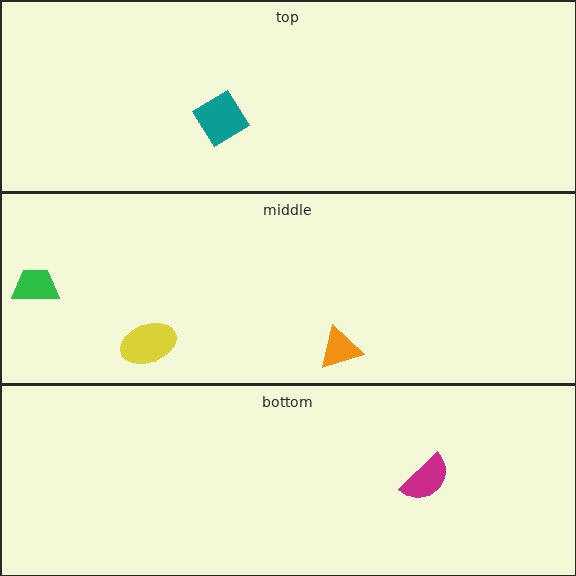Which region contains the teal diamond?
The top region.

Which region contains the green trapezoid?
The middle region.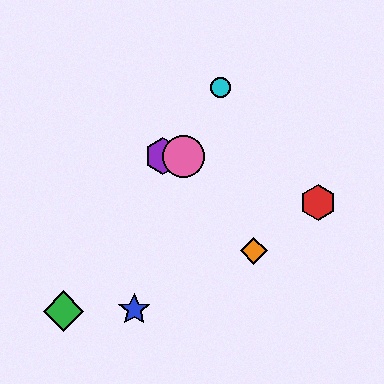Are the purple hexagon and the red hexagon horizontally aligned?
No, the purple hexagon is at y≈156 and the red hexagon is at y≈202.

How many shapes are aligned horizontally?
3 shapes (the yellow diamond, the purple hexagon, the pink circle) are aligned horizontally.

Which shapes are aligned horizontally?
The yellow diamond, the purple hexagon, the pink circle are aligned horizontally.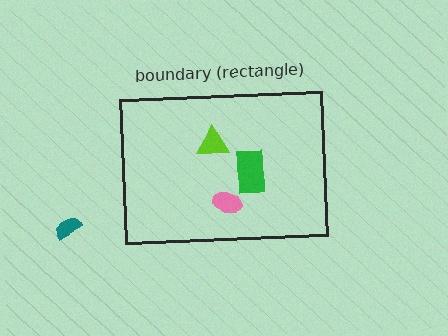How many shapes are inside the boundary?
3 inside, 1 outside.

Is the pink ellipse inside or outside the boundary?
Inside.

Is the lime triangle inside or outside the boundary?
Inside.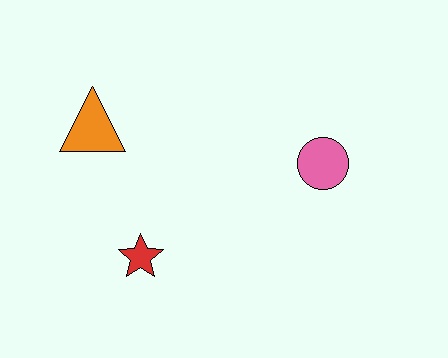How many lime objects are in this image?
There are no lime objects.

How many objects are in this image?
There are 3 objects.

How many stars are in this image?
There is 1 star.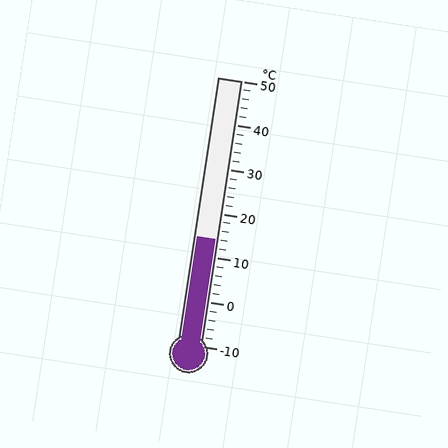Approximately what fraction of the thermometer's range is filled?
The thermometer is filled to approximately 40% of its range.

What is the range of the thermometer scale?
The thermometer scale ranges from -10°C to 50°C.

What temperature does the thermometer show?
The thermometer shows approximately 14°C.